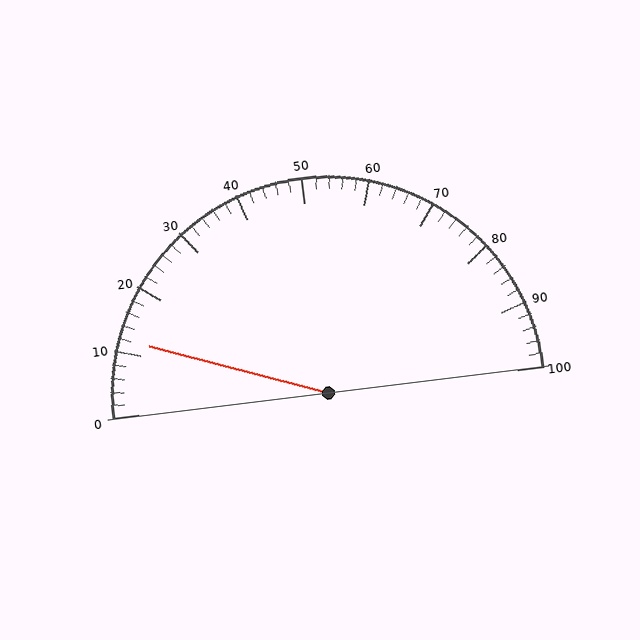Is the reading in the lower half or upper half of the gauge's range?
The reading is in the lower half of the range (0 to 100).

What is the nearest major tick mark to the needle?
The nearest major tick mark is 10.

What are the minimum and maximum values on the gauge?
The gauge ranges from 0 to 100.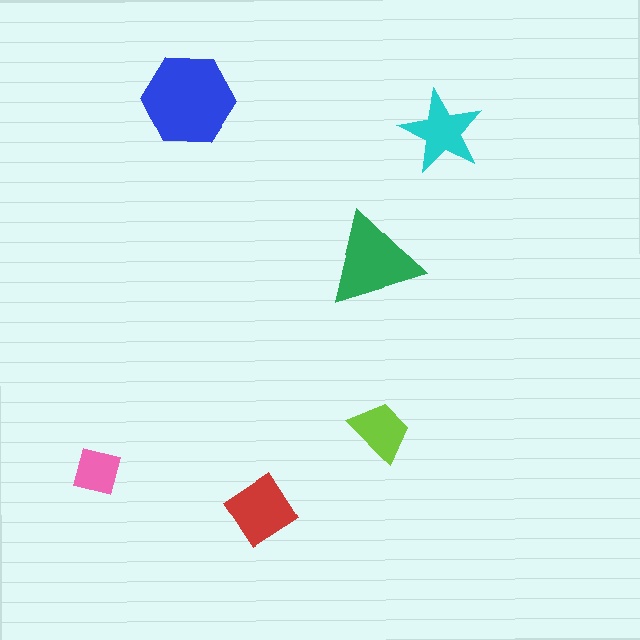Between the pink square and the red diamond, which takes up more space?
The red diamond.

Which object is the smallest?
The pink square.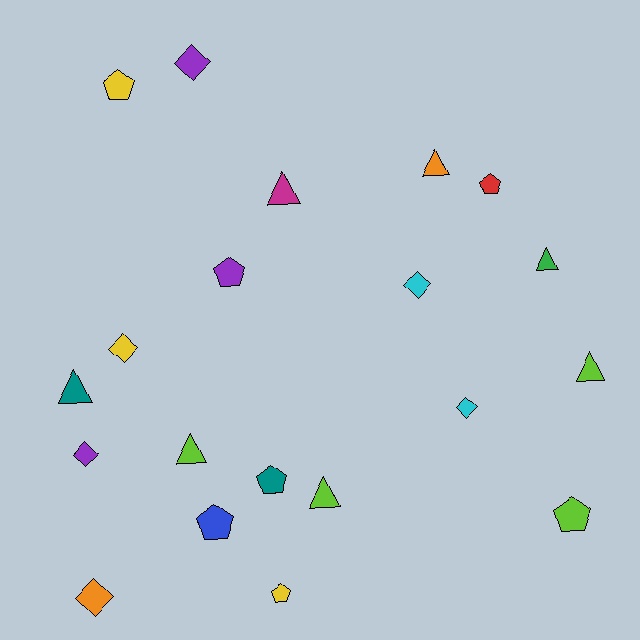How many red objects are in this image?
There is 1 red object.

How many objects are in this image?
There are 20 objects.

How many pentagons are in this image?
There are 7 pentagons.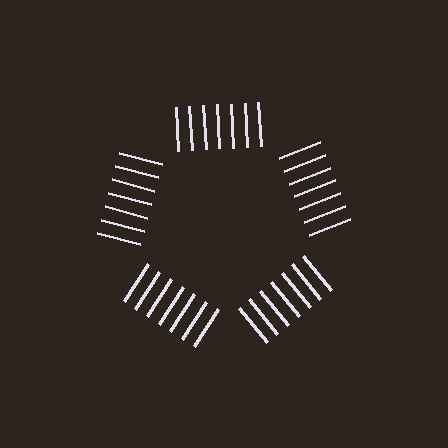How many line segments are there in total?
35 — 7 along each of the 5 edges.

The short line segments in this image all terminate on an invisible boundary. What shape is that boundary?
An illusory pentagon — the line segments terminate on its edges but no continuous stroke is drawn.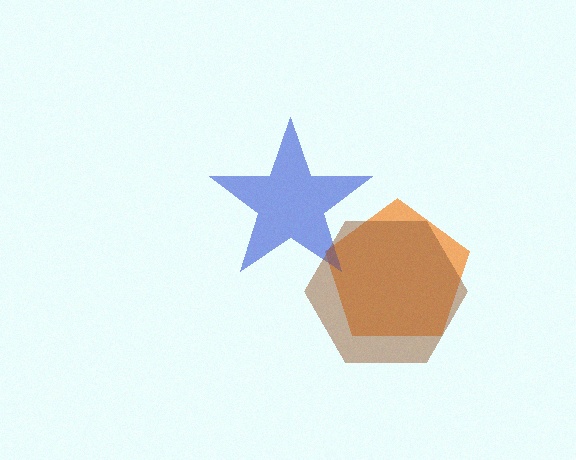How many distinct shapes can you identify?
There are 3 distinct shapes: an orange pentagon, a blue star, a brown hexagon.